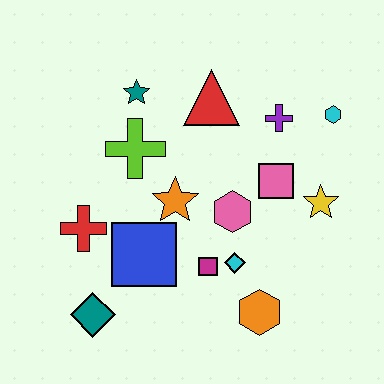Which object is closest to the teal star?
The lime cross is closest to the teal star.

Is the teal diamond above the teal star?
No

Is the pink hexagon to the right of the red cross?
Yes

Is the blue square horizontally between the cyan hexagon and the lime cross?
Yes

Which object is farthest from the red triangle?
The teal diamond is farthest from the red triangle.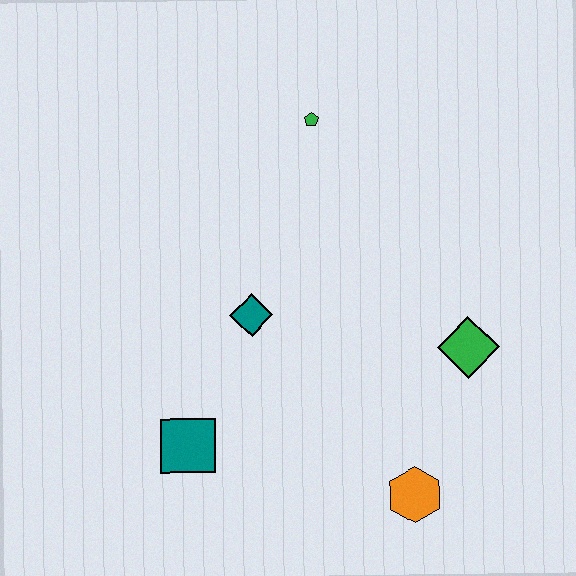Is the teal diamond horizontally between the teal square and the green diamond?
Yes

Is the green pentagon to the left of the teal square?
No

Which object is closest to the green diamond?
The orange hexagon is closest to the green diamond.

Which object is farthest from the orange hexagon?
The green pentagon is farthest from the orange hexagon.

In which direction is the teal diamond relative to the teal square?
The teal diamond is above the teal square.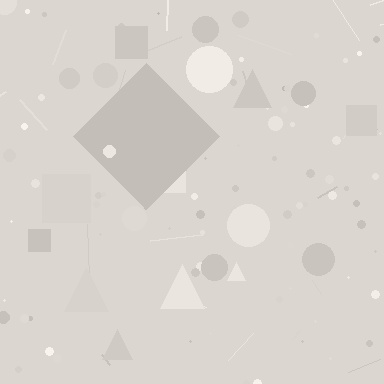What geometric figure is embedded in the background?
A diamond is embedded in the background.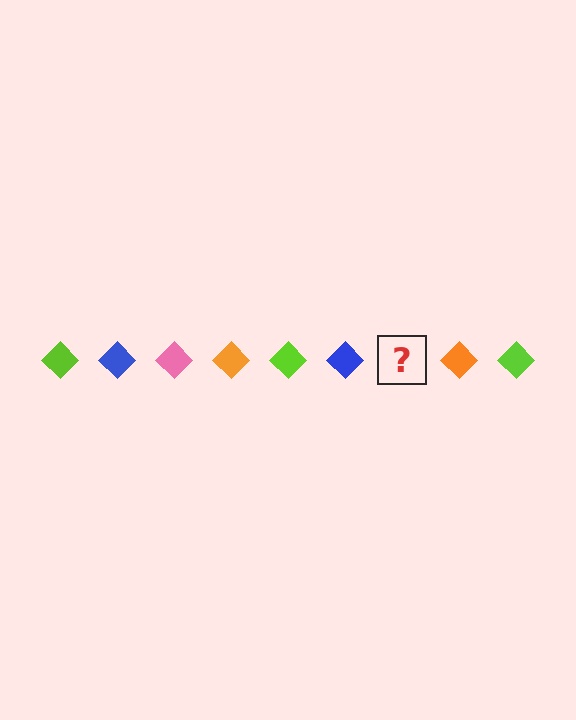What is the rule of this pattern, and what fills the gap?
The rule is that the pattern cycles through lime, blue, pink, orange diamonds. The gap should be filled with a pink diamond.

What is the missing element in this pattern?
The missing element is a pink diamond.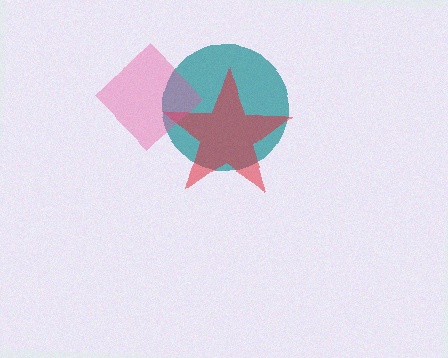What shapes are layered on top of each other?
The layered shapes are: a teal circle, a red star, a pink diamond.